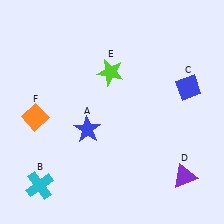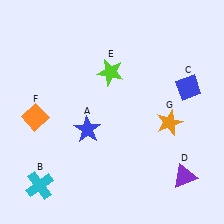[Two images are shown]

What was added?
An orange star (G) was added in Image 2.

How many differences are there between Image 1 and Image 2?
There is 1 difference between the two images.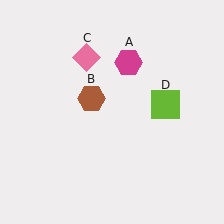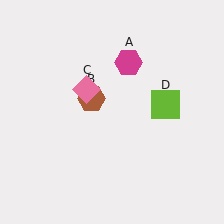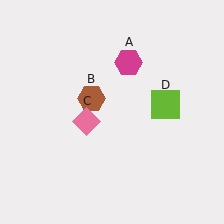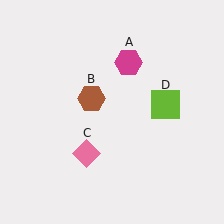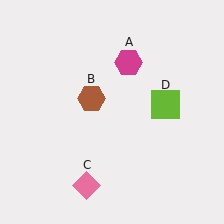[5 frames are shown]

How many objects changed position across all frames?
1 object changed position: pink diamond (object C).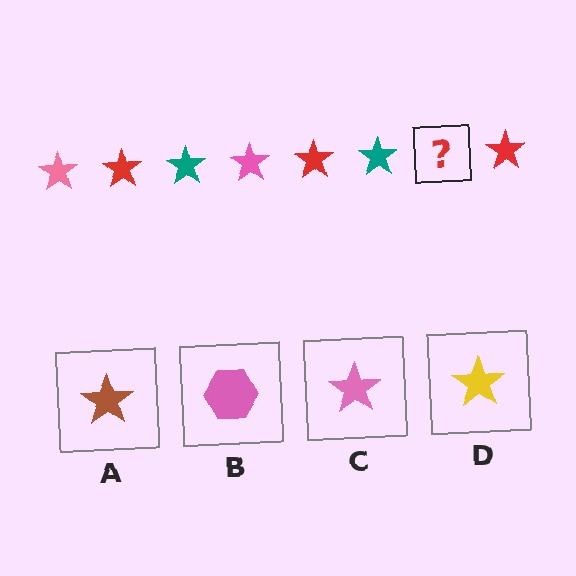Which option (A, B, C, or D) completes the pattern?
C.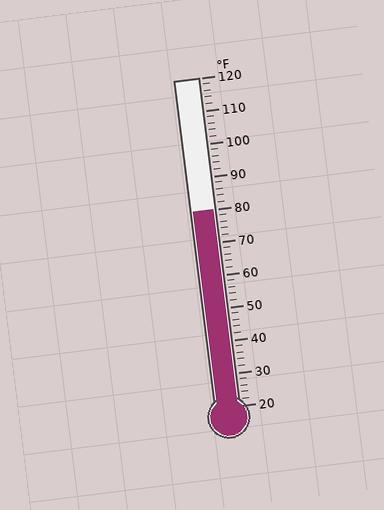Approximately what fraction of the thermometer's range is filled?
The thermometer is filled to approximately 60% of its range.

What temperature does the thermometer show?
The thermometer shows approximately 80°F.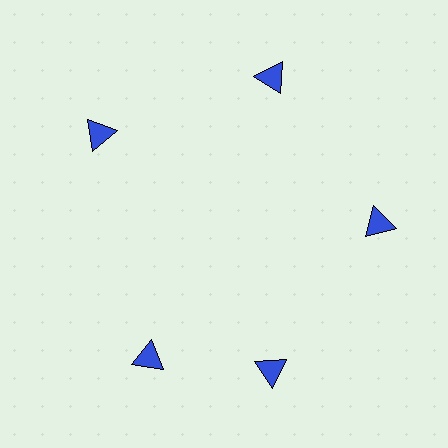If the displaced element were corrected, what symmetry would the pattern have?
It would have 5-fold rotational symmetry — the pattern would map onto itself every 72 degrees.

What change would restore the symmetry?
The symmetry would be restored by rotating it back into even spacing with its neighbors so that all 5 triangles sit at equal angles and equal distance from the center.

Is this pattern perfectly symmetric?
No. The 5 blue triangles are arranged in a ring, but one element near the 8 o'clock position is rotated out of alignment along the ring, breaking the 5-fold rotational symmetry.